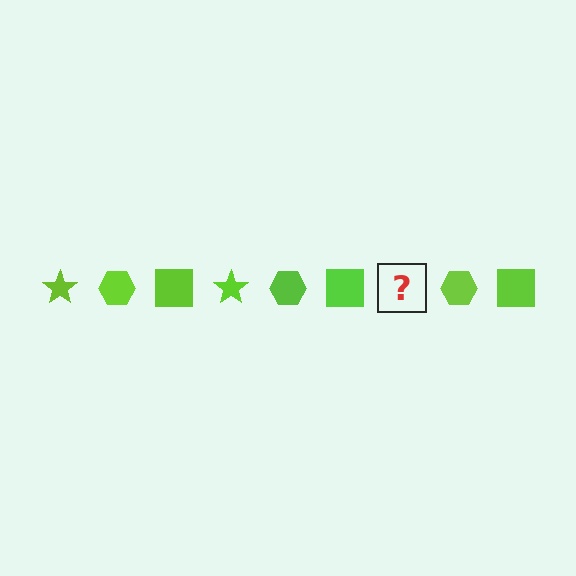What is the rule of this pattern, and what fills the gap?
The rule is that the pattern cycles through star, hexagon, square shapes in lime. The gap should be filled with a lime star.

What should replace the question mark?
The question mark should be replaced with a lime star.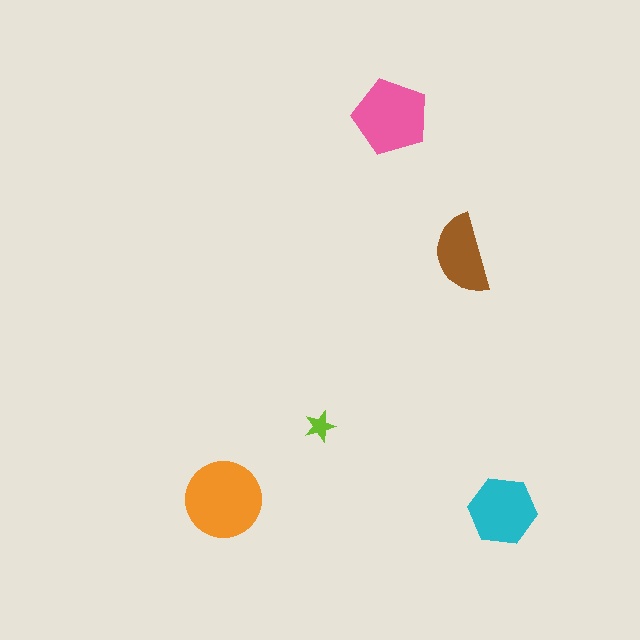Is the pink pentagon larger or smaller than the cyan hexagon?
Larger.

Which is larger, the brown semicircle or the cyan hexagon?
The cyan hexagon.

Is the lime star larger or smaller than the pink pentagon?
Smaller.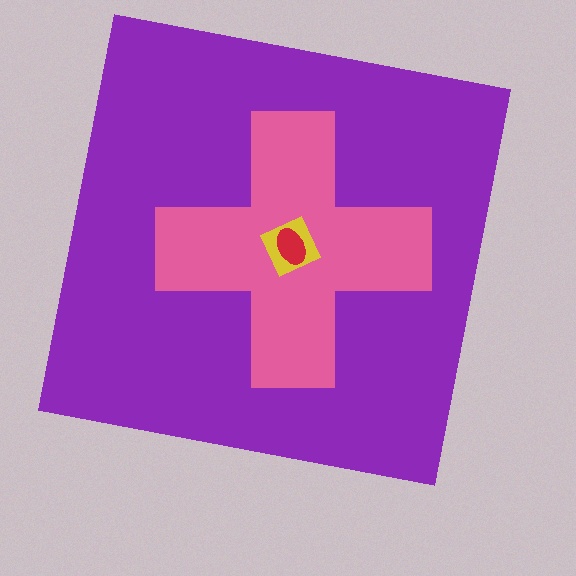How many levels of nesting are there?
4.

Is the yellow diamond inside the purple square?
Yes.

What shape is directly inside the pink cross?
The yellow diamond.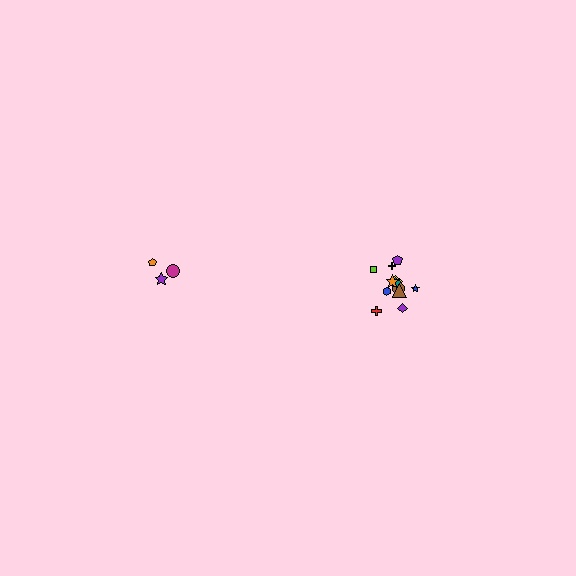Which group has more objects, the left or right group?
The right group.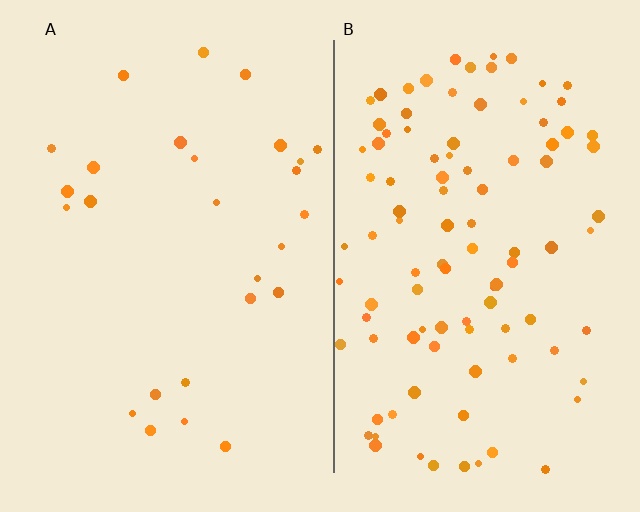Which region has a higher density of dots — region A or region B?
B (the right).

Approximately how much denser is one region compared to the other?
Approximately 3.8× — region B over region A.